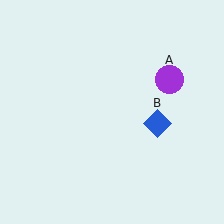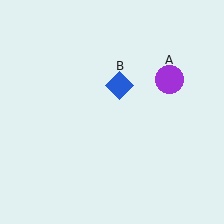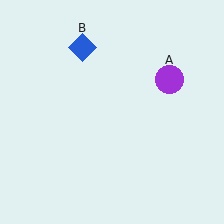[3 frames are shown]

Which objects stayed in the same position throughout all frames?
Purple circle (object A) remained stationary.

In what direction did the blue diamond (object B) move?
The blue diamond (object B) moved up and to the left.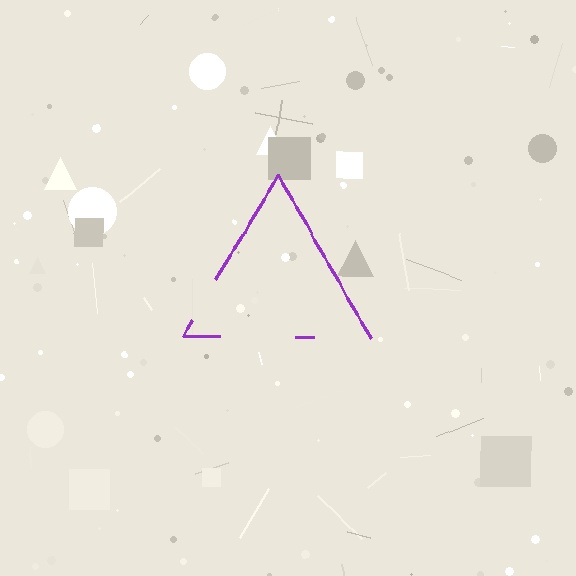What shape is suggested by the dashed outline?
The dashed outline suggests a triangle.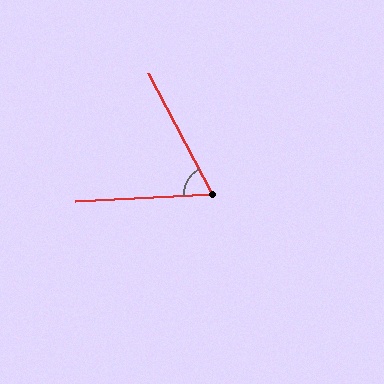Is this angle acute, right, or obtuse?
It is acute.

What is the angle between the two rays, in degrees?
Approximately 65 degrees.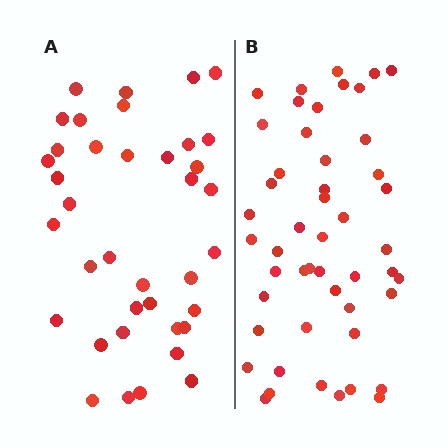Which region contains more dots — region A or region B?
Region B (the right region) has more dots.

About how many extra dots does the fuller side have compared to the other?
Region B has roughly 12 or so more dots than region A.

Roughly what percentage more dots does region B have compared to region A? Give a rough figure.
About 30% more.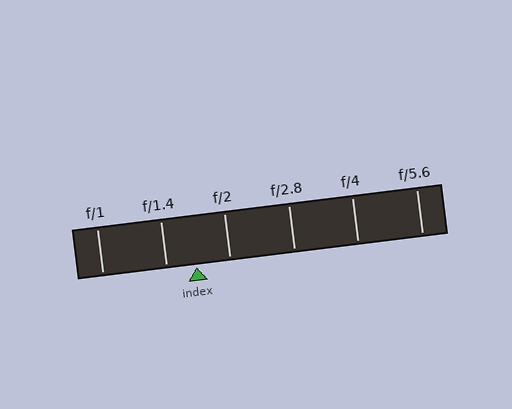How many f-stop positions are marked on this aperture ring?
There are 6 f-stop positions marked.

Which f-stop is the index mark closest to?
The index mark is closest to f/1.4.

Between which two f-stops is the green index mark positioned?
The index mark is between f/1.4 and f/2.